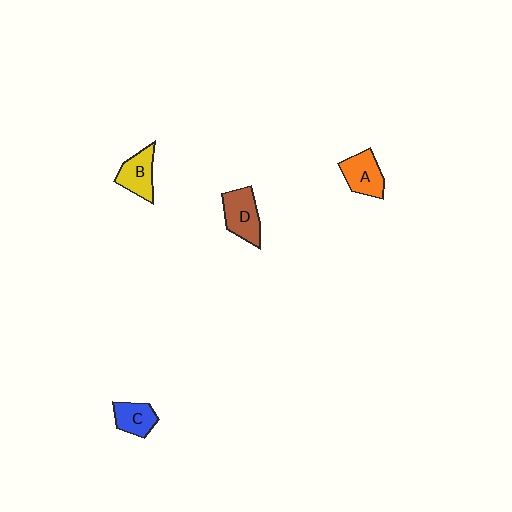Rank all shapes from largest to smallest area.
From largest to smallest: D (brown), A (orange), B (yellow), C (blue).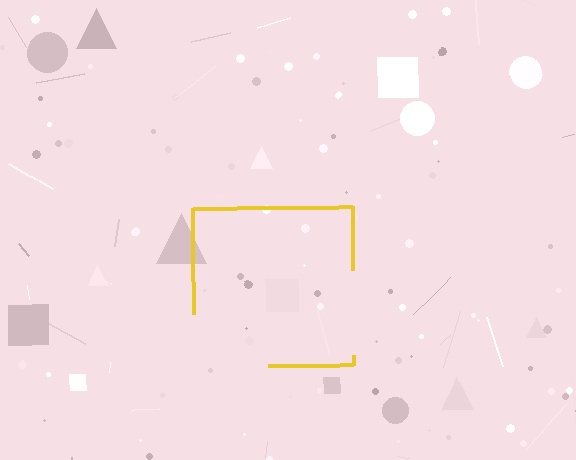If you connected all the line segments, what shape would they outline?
They would outline a square.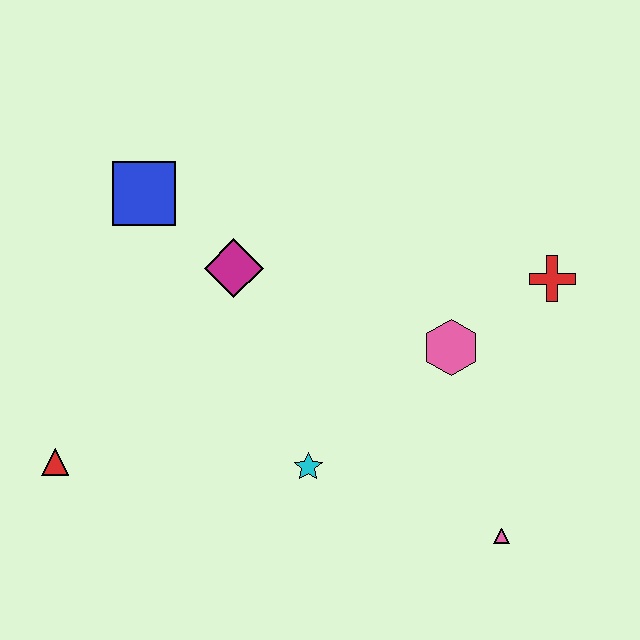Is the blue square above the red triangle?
Yes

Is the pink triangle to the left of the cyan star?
No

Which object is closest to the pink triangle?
The pink hexagon is closest to the pink triangle.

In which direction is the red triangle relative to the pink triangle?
The red triangle is to the left of the pink triangle.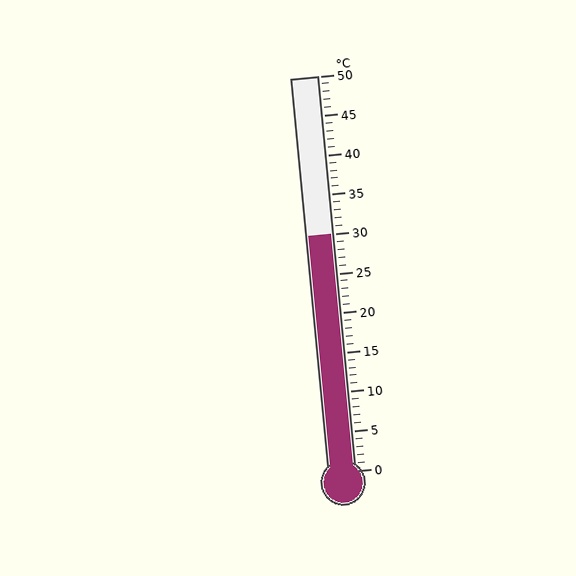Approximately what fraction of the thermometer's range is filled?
The thermometer is filled to approximately 60% of its range.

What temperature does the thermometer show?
The thermometer shows approximately 30°C.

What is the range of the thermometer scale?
The thermometer scale ranges from 0°C to 50°C.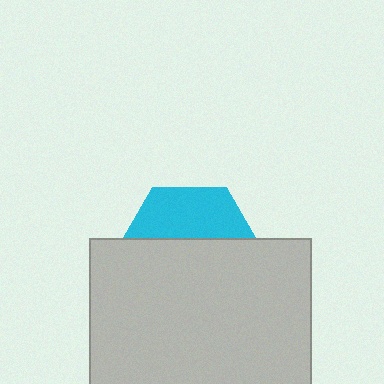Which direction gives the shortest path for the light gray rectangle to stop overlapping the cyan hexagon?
Moving down gives the shortest separation.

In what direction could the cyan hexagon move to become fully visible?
The cyan hexagon could move up. That would shift it out from behind the light gray rectangle entirely.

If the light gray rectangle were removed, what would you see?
You would see the complete cyan hexagon.